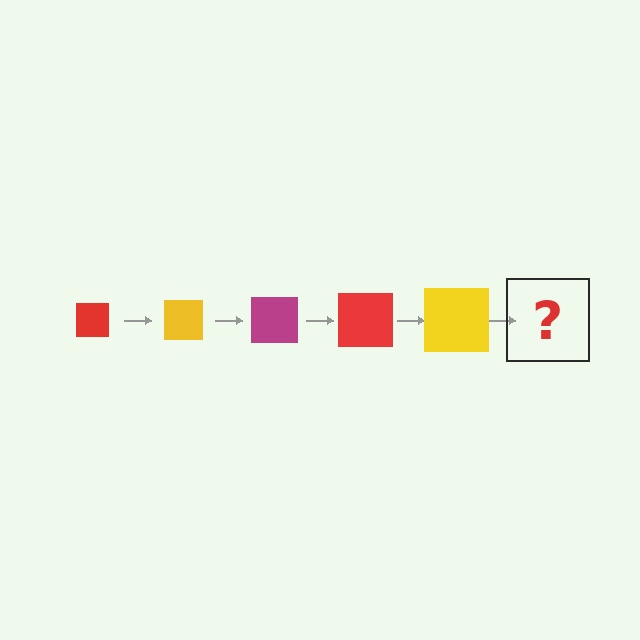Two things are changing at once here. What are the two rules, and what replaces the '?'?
The two rules are that the square grows larger each step and the color cycles through red, yellow, and magenta. The '?' should be a magenta square, larger than the previous one.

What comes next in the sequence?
The next element should be a magenta square, larger than the previous one.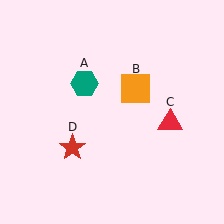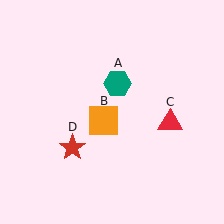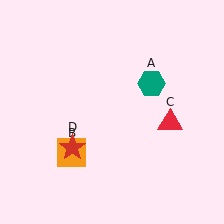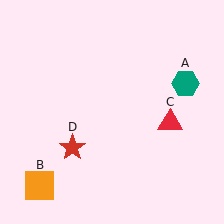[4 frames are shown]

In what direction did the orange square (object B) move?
The orange square (object B) moved down and to the left.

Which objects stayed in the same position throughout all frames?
Red triangle (object C) and red star (object D) remained stationary.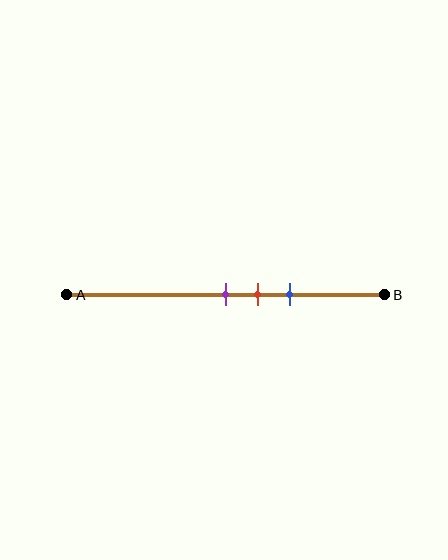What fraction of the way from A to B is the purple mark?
The purple mark is approximately 50% (0.5) of the way from A to B.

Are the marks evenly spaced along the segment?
Yes, the marks are approximately evenly spaced.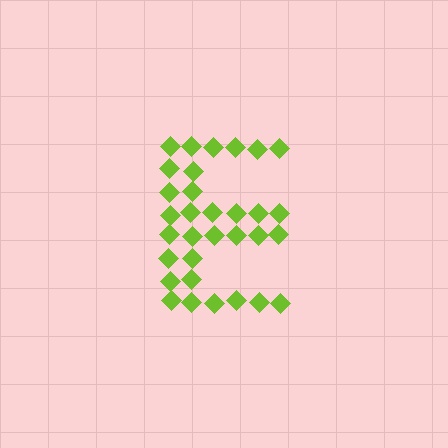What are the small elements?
The small elements are diamonds.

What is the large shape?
The large shape is the letter E.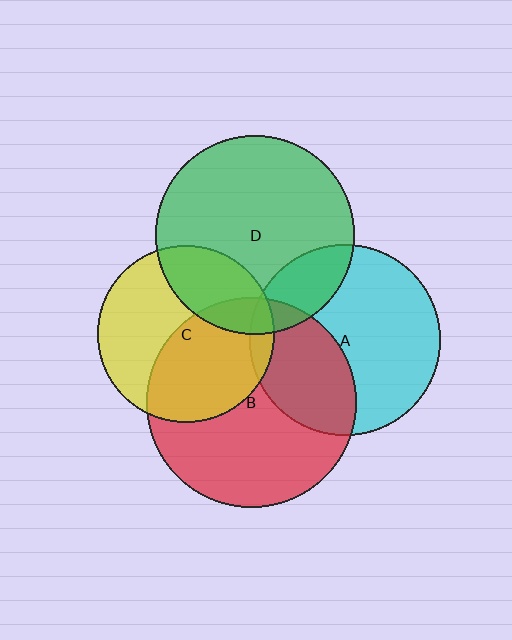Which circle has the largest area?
Circle B (red).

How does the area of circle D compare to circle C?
Approximately 1.3 times.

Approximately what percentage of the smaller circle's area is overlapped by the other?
Approximately 50%.